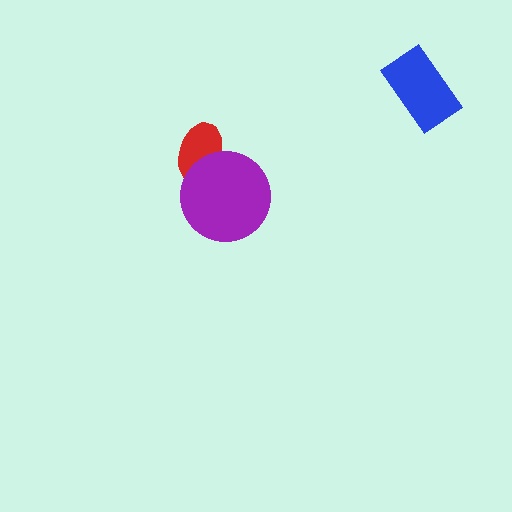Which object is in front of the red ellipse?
The purple circle is in front of the red ellipse.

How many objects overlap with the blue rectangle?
0 objects overlap with the blue rectangle.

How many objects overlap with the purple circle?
1 object overlaps with the purple circle.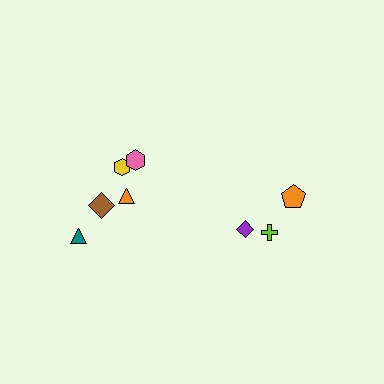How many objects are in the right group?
There are 3 objects.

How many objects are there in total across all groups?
There are 8 objects.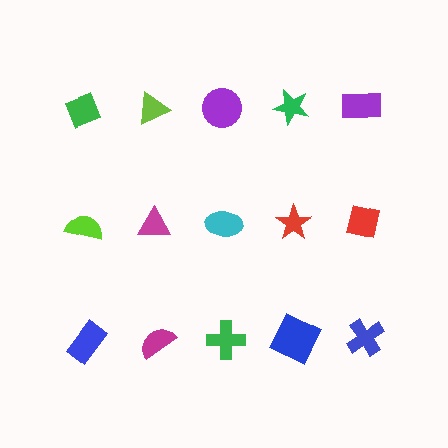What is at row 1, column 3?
A purple circle.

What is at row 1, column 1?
A green diamond.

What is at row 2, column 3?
A cyan ellipse.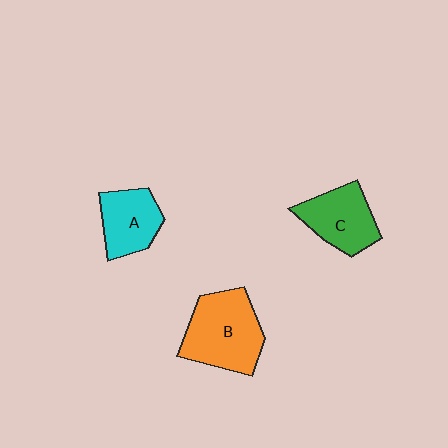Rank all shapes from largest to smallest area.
From largest to smallest: B (orange), C (green), A (cyan).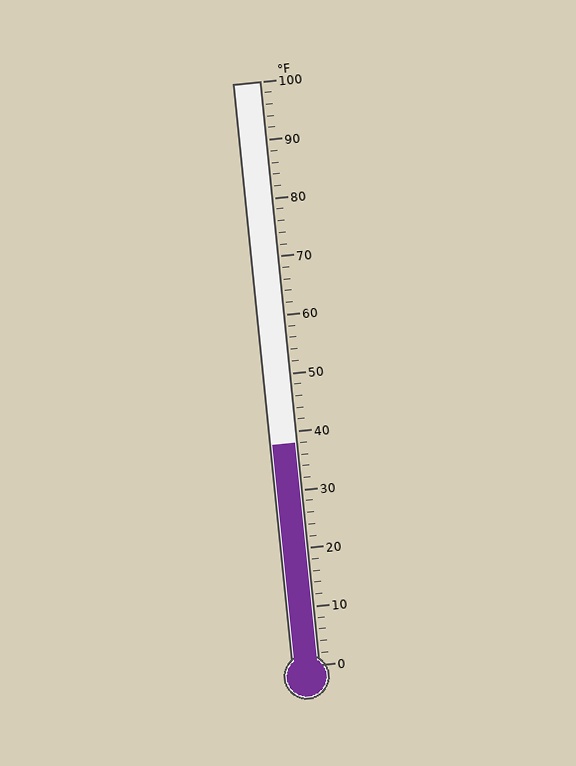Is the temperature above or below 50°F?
The temperature is below 50°F.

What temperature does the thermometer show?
The thermometer shows approximately 38°F.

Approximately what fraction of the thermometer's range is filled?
The thermometer is filled to approximately 40% of its range.